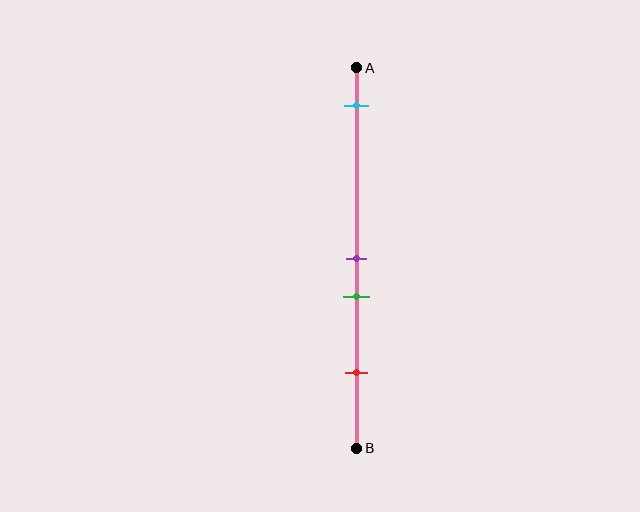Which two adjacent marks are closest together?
The purple and green marks are the closest adjacent pair.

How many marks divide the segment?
There are 4 marks dividing the segment.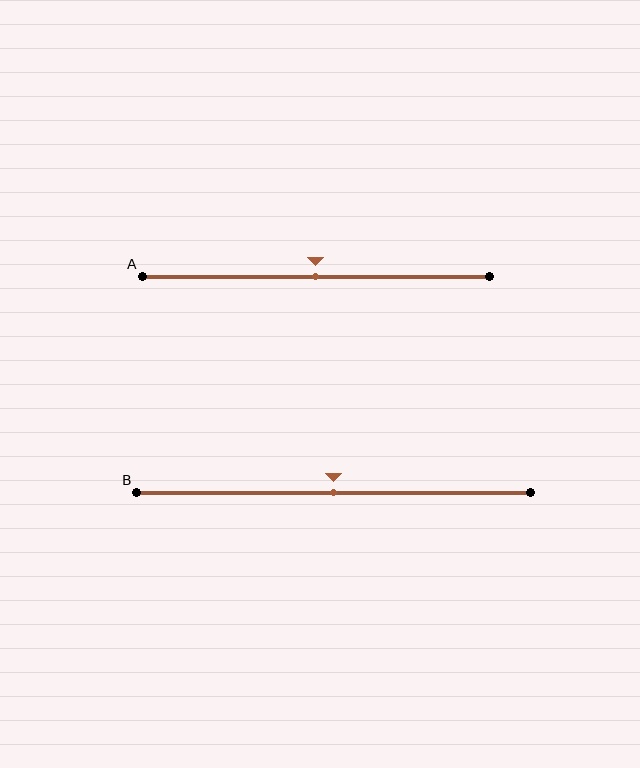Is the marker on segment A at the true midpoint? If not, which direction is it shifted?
Yes, the marker on segment A is at the true midpoint.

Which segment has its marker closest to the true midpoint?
Segment A has its marker closest to the true midpoint.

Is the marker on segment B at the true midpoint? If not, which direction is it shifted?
Yes, the marker on segment B is at the true midpoint.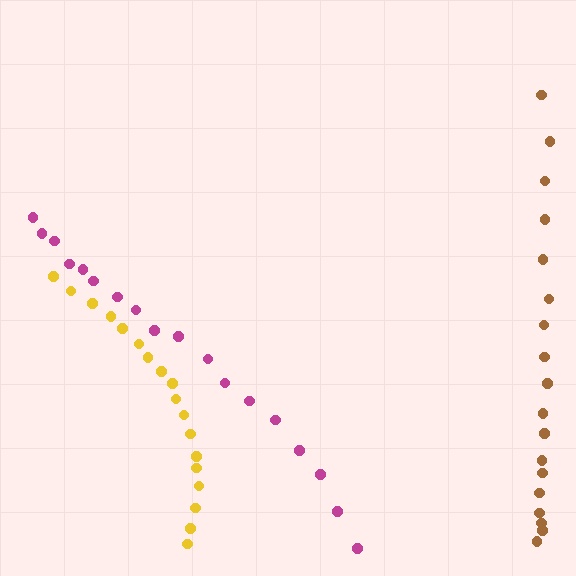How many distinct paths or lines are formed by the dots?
There are 3 distinct paths.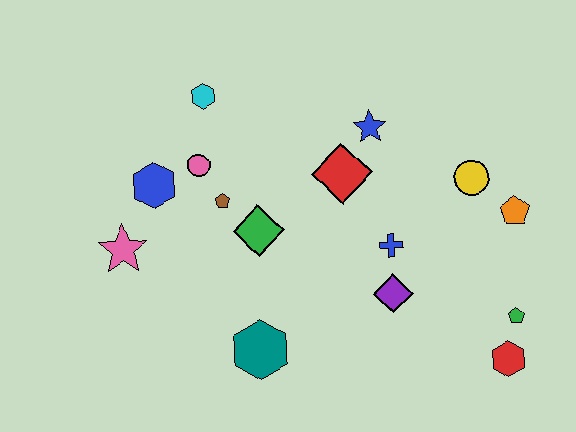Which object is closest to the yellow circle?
The orange pentagon is closest to the yellow circle.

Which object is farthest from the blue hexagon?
The red hexagon is farthest from the blue hexagon.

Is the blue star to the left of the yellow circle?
Yes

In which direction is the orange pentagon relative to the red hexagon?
The orange pentagon is above the red hexagon.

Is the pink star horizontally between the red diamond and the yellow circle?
No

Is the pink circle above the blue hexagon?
Yes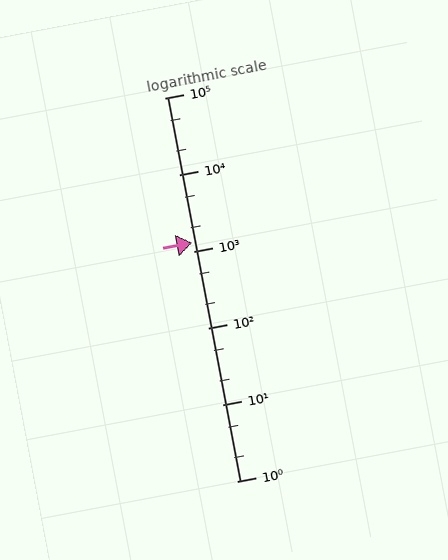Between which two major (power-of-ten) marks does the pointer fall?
The pointer is between 1000 and 10000.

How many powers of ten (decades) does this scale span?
The scale spans 5 decades, from 1 to 100000.